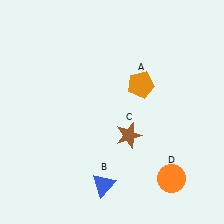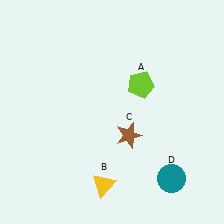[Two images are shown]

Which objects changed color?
A changed from orange to lime. B changed from blue to yellow. D changed from orange to teal.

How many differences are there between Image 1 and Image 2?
There are 3 differences between the two images.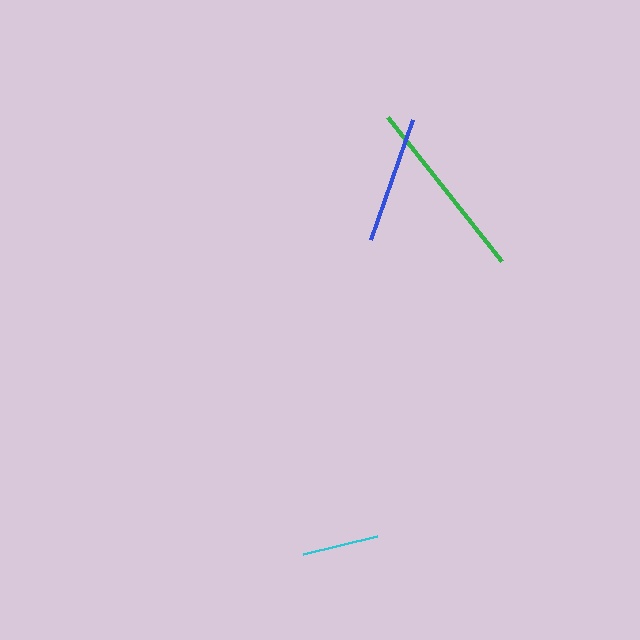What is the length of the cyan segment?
The cyan segment is approximately 76 pixels long.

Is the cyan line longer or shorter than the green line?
The green line is longer than the cyan line.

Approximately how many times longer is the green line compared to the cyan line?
The green line is approximately 2.4 times the length of the cyan line.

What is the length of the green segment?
The green segment is approximately 183 pixels long.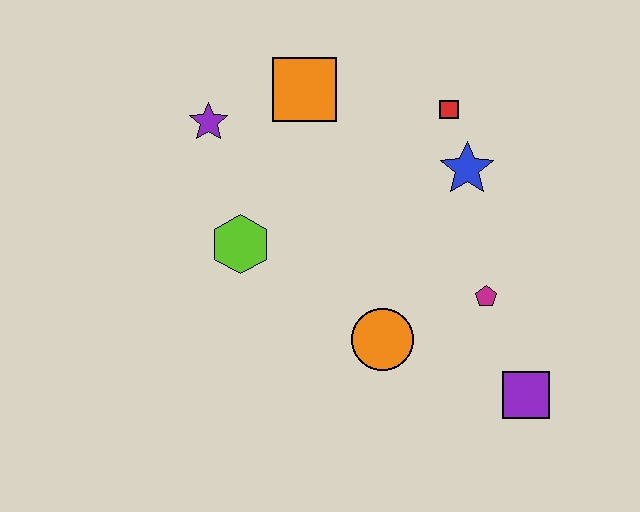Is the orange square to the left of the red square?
Yes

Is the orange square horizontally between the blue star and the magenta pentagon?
No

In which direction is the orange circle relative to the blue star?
The orange circle is below the blue star.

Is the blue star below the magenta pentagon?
No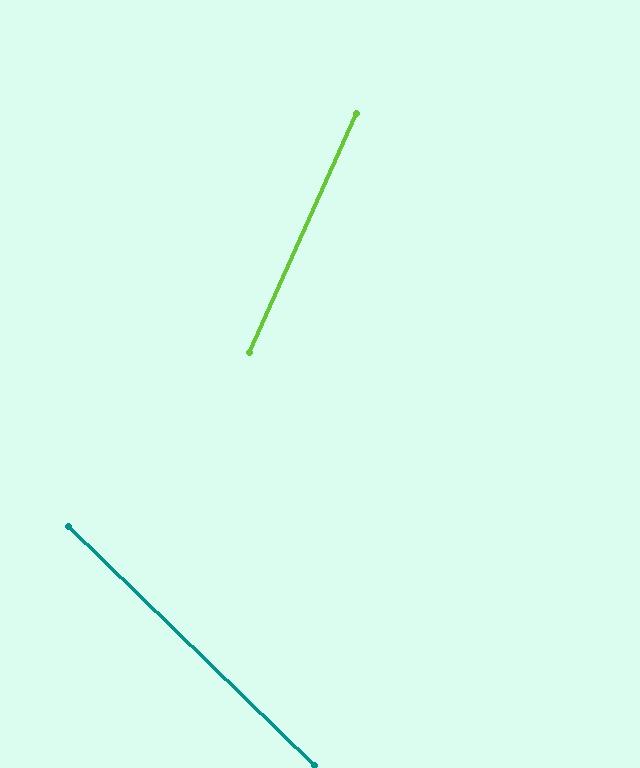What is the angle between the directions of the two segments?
Approximately 70 degrees.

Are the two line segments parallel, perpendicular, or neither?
Neither parallel nor perpendicular — they differ by about 70°.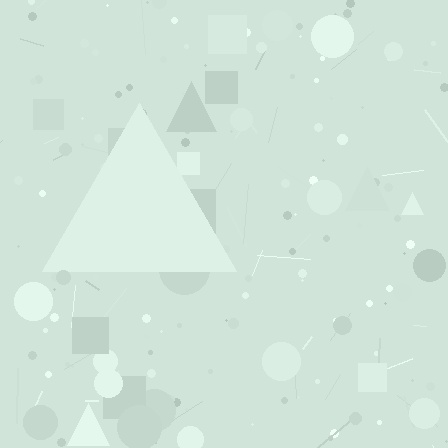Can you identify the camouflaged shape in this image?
The camouflaged shape is a triangle.